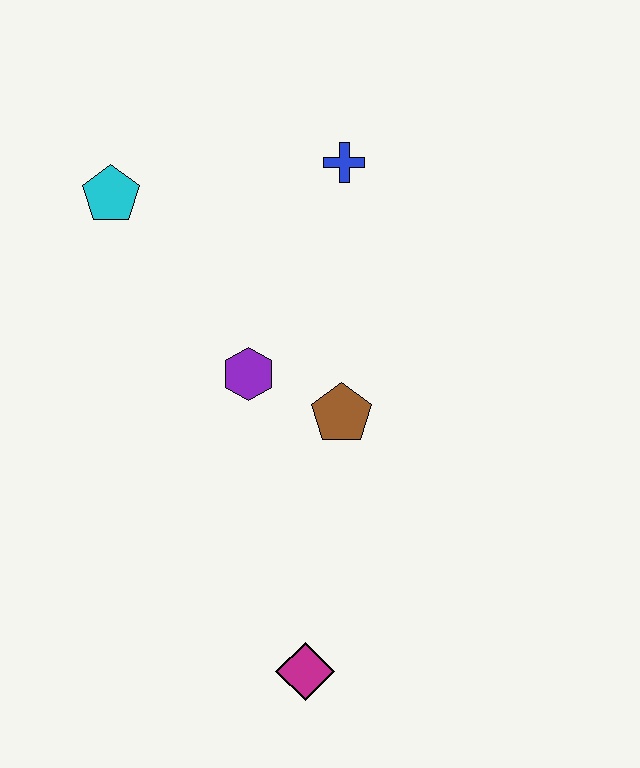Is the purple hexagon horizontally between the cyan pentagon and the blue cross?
Yes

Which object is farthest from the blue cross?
The magenta diamond is farthest from the blue cross.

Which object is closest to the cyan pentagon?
The purple hexagon is closest to the cyan pentagon.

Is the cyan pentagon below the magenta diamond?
No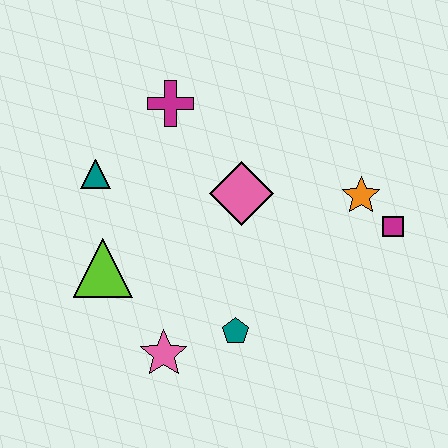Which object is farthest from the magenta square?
The teal triangle is farthest from the magenta square.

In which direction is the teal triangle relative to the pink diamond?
The teal triangle is to the left of the pink diamond.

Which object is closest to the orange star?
The magenta square is closest to the orange star.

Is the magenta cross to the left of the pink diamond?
Yes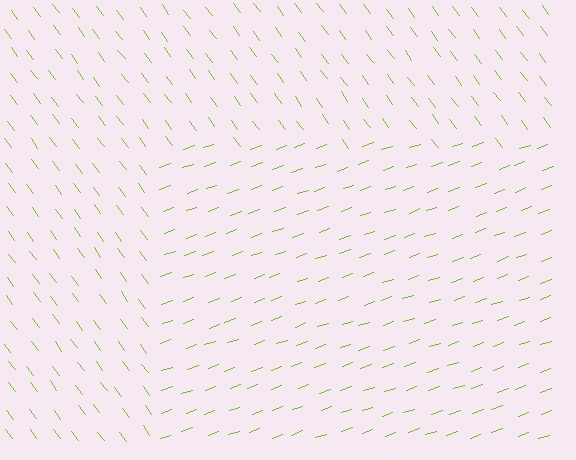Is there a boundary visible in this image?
Yes, there is a texture boundary formed by a change in line orientation.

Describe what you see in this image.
The image is filled with small lime line segments. A rectangle region in the image has lines oriented differently from the surrounding lines, creating a visible texture boundary.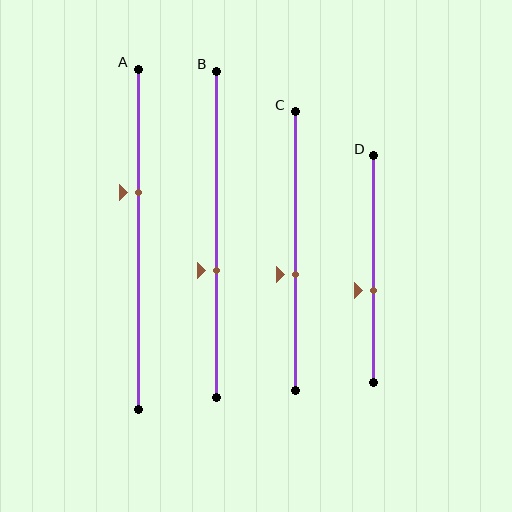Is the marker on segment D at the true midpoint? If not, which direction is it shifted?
No, the marker on segment D is shifted downward by about 10% of the segment length.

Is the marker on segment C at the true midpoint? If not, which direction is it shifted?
No, the marker on segment C is shifted downward by about 8% of the segment length.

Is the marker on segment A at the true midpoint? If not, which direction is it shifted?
No, the marker on segment A is shifted upward by about 14% of the segment length.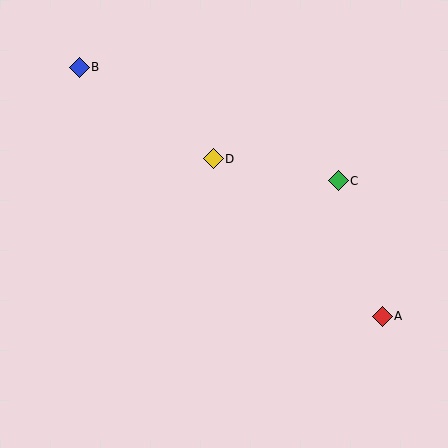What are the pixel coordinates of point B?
Point B is at (79, 67).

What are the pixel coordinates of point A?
Point A is at (382, 316).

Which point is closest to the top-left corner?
Point B is closest to the top-left corner.